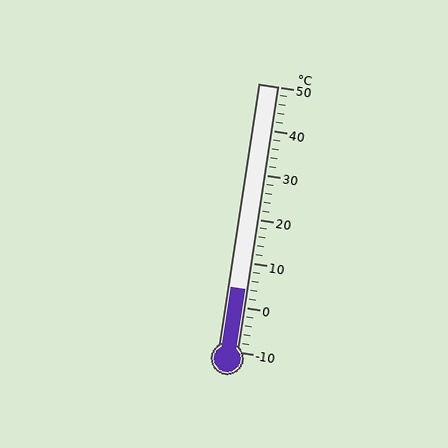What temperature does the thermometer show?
The thermometer shows approximately 4°C.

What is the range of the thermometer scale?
The thermometer scale ranges from -10°C to 50°C.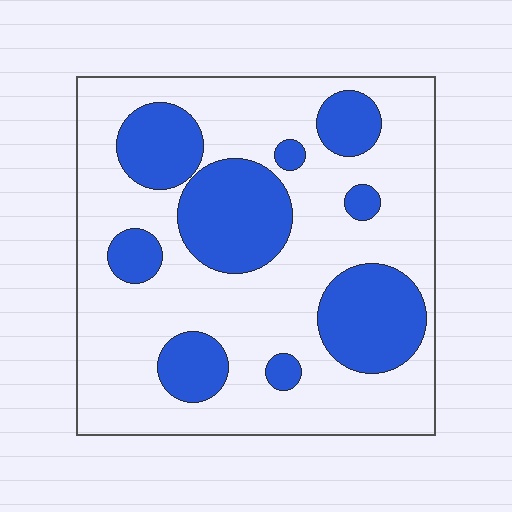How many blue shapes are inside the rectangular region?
9.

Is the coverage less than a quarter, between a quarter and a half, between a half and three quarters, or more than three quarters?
Between a quarter and a half.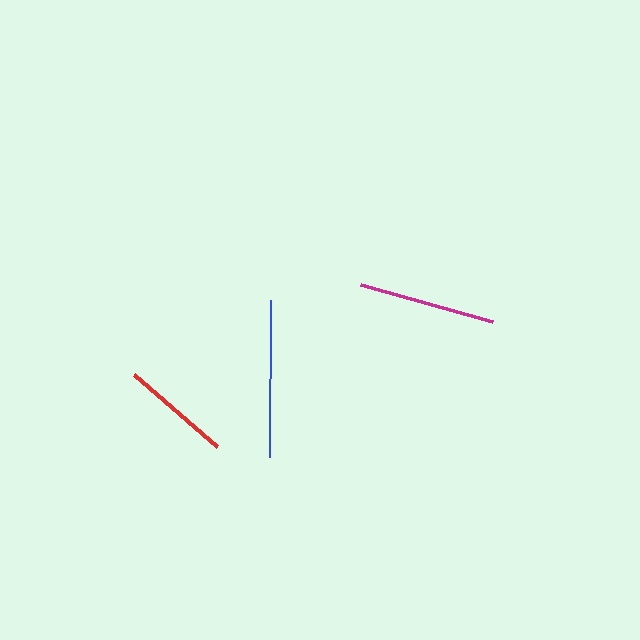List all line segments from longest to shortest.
From longest to shortest: blue, magenta, red.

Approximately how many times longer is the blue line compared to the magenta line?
The blue line is approximately 1.2 times the length of the magenta line.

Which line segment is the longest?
The blue line is the longest at approximately 157 pixels.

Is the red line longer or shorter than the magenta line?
The magenta line is longer than the red line.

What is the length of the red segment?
The red segment is approximately 110 pixels long.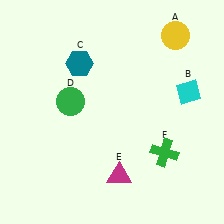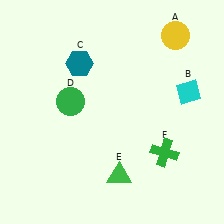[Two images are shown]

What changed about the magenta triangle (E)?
In Image 1, E is magenta. In Image 2, it changed to green.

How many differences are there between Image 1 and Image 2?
There is 1 difference between the two images.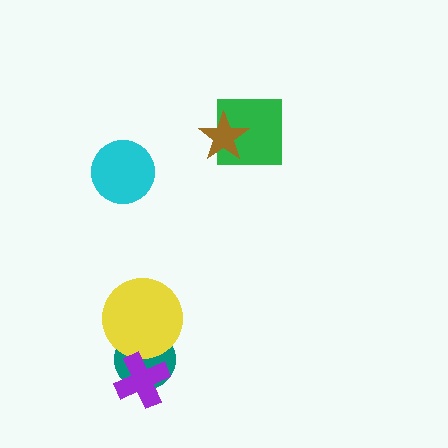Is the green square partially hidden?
Yes, it is partially covered by another shape.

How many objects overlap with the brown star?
1 object overlaps with the brown star.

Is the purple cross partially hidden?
No, no other shape covers it.